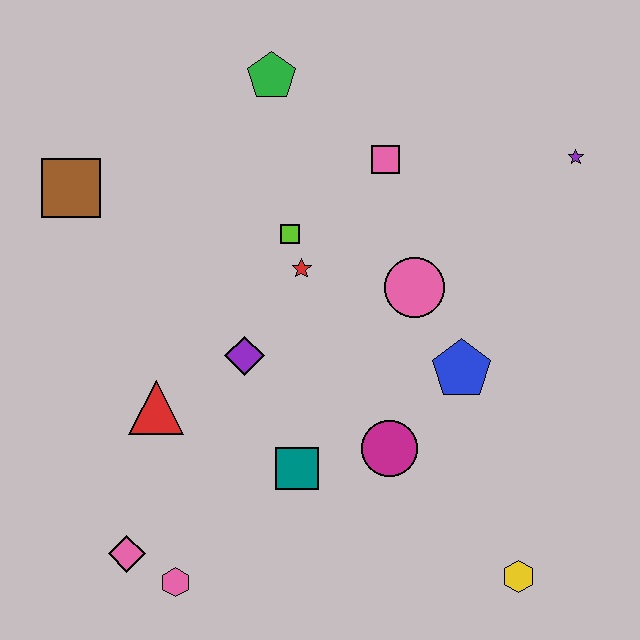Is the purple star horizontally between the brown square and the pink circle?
No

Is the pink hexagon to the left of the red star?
Yes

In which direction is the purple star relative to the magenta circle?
The purple star is above the magenta circle.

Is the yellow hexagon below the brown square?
Yes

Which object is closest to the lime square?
The red star is closest to the lime square.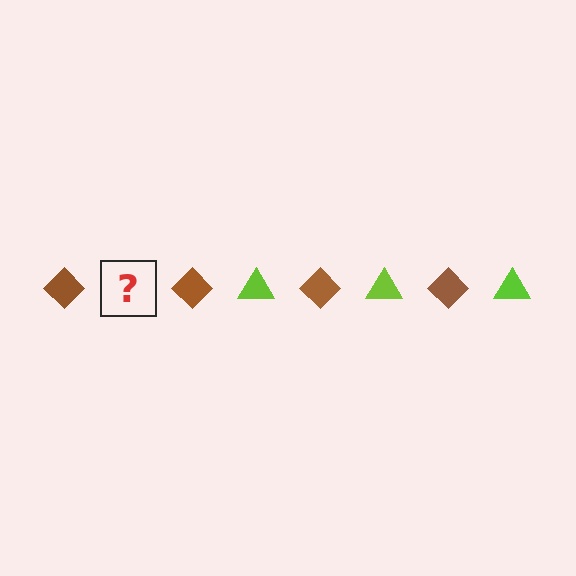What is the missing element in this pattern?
The missing element is a lime triangle.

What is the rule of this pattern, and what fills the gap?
The rule is that the pattern alternates between brown diamond and lime triangle. The gap should be filled with a lime triangle.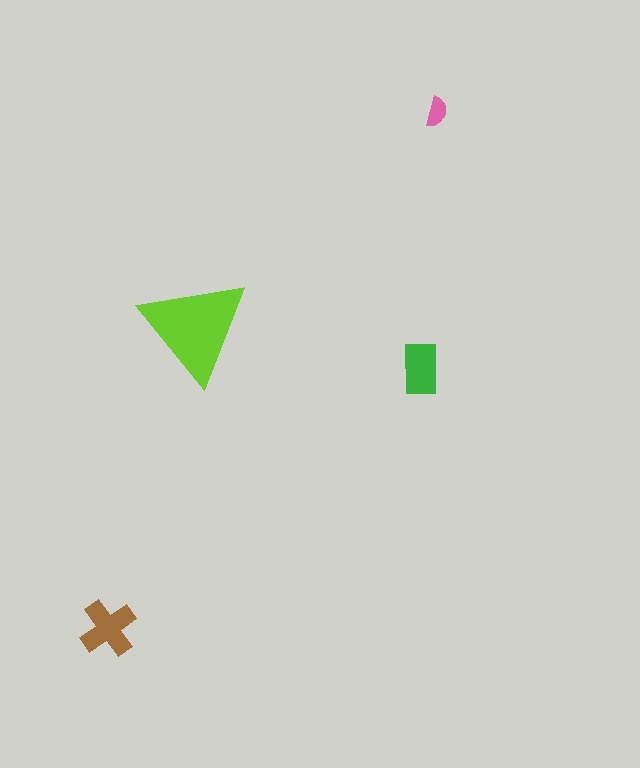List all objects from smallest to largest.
The pink semicircle, the green rectangle, the brown cross, the lime triangle.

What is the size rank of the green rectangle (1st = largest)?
3rd.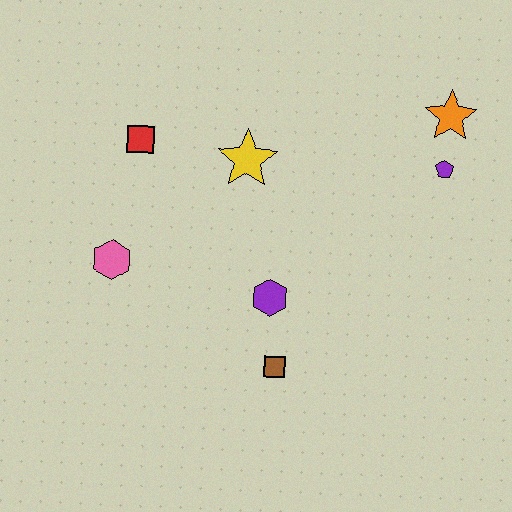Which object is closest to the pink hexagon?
The red square is closest to the pink hexagon.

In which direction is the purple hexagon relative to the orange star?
The purple hexagon is below the orange star.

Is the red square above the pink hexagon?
Yes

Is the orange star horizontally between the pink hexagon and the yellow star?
No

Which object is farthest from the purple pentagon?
The pink hexagon is farthest from the purple pentagon.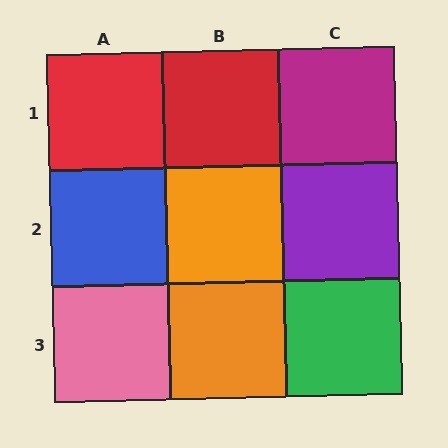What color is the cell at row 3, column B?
Orange.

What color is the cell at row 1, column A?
Red.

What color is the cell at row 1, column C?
Magenta.